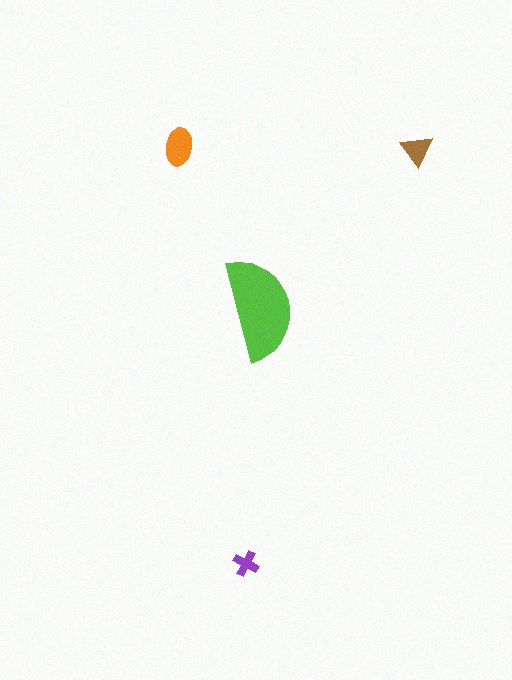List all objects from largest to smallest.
The lime semicircle, the orange ellipse, the brown triangle, the purple cross.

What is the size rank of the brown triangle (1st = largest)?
3rd.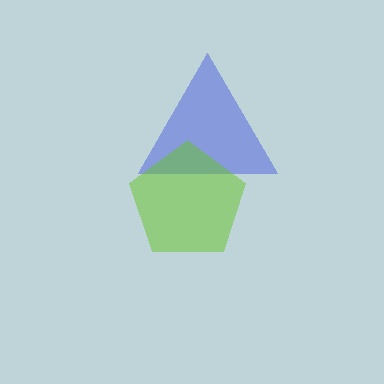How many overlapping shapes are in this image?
There are 2 overlapping shapes in the image.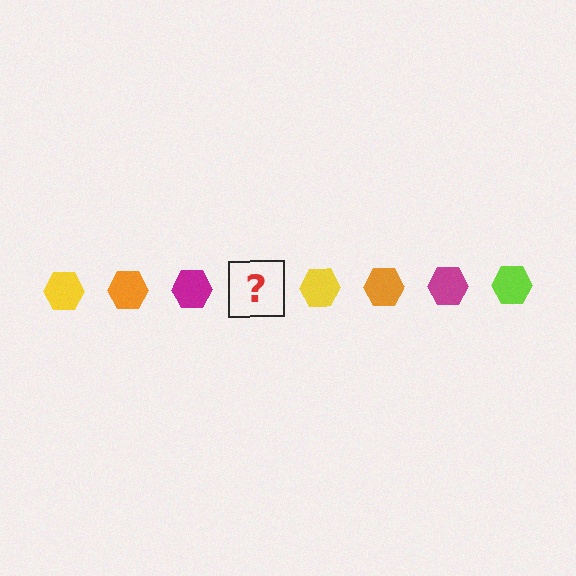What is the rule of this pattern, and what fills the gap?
The rule is that the pattern cycles through yellow, orange, magenta, lime hexagons. The gap should be filled with a lime hexagon.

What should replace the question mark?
The question mark should be replaced with a lime hexagon.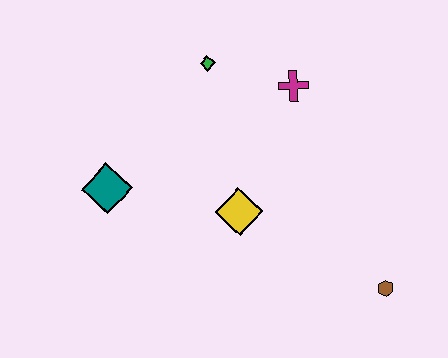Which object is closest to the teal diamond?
The yellow diamond is closest to the teal diamond.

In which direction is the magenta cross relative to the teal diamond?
The magenta cross is to the right of the teal diamond.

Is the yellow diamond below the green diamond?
Yes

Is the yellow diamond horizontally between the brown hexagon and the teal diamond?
Yes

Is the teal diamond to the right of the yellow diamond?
No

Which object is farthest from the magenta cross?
The brown hexagon is farthest from the magenta cross.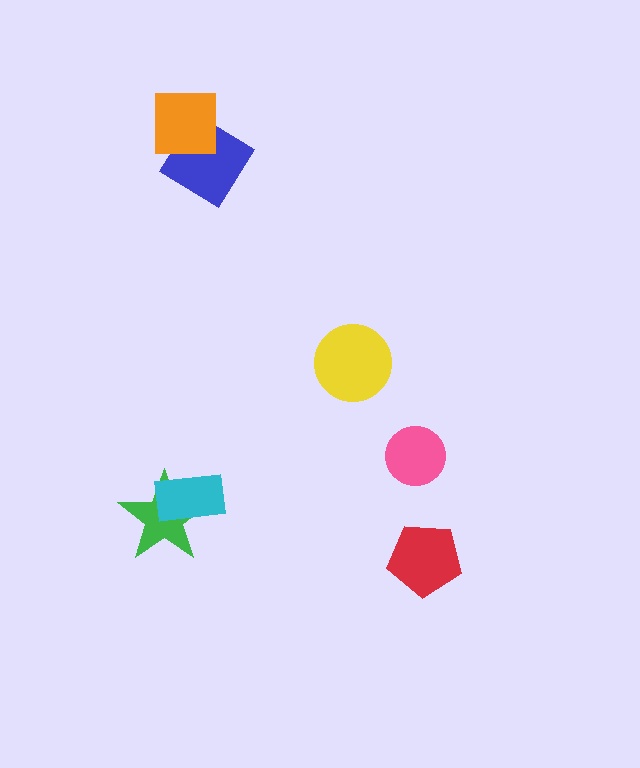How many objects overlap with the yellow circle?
0 objects overlap with the yellow circle.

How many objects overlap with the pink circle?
0 objects overlap with the pink circle.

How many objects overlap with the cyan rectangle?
1 object overlaps with the cyan rectangle.